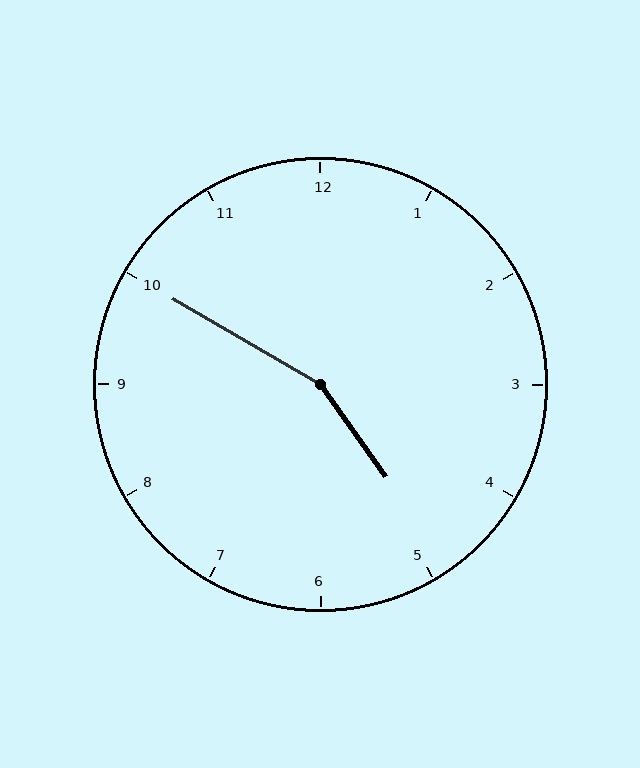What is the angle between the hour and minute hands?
Approximately 155 degrees.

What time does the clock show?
4:50.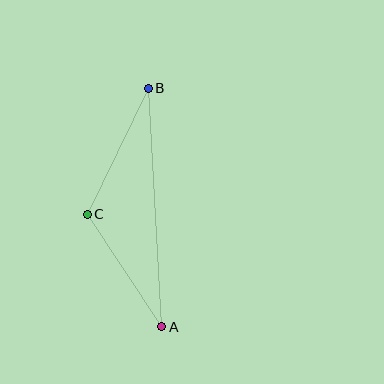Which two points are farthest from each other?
Points A and B are farthest from each other.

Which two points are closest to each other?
Points A and C are closest to each other.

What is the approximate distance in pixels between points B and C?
The distance between B and C is approximately 140 pixels.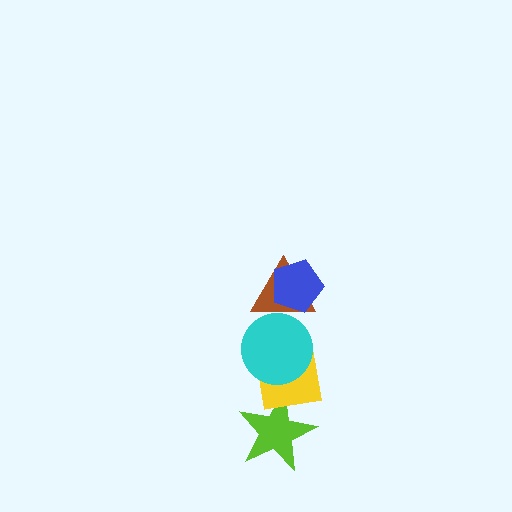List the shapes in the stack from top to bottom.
From top to bottom: the blue pentagon, the brown triangle, the cyan circle, the yellow square, the lime star.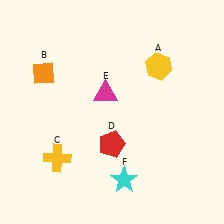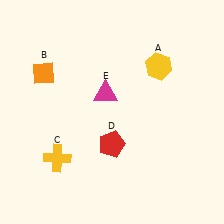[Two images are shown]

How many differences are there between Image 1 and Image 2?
There is 1 difference between the two images.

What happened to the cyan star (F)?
The cyan star (F) was removed in Image 2. It was in the bottom-right area of Image 1.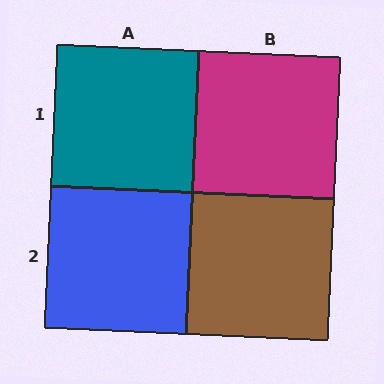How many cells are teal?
1 cell is teal.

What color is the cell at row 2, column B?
Brown.